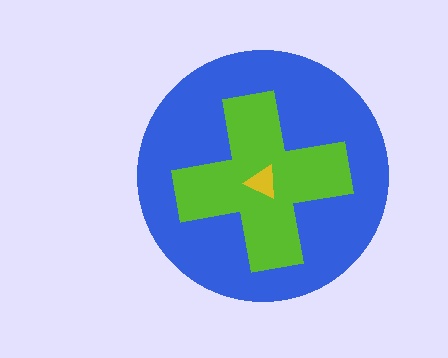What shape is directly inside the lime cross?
The yellow triangle.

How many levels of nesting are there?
3.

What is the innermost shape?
The yellow triangle.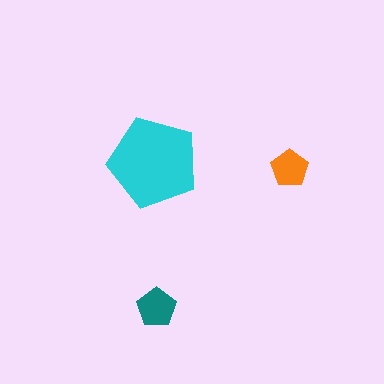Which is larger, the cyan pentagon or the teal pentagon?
The cyan one.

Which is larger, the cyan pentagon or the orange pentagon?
The cyan one.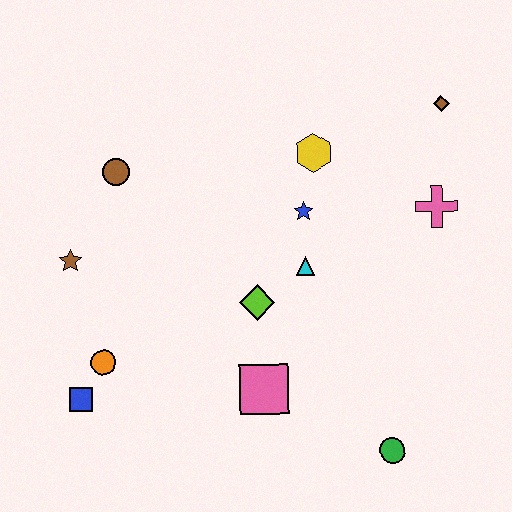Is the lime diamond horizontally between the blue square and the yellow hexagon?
Yes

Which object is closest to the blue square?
The orange circle is closest to the blue square.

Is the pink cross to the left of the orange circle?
No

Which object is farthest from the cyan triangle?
The blue square is farthest from the cyan triangle.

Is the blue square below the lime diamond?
Yes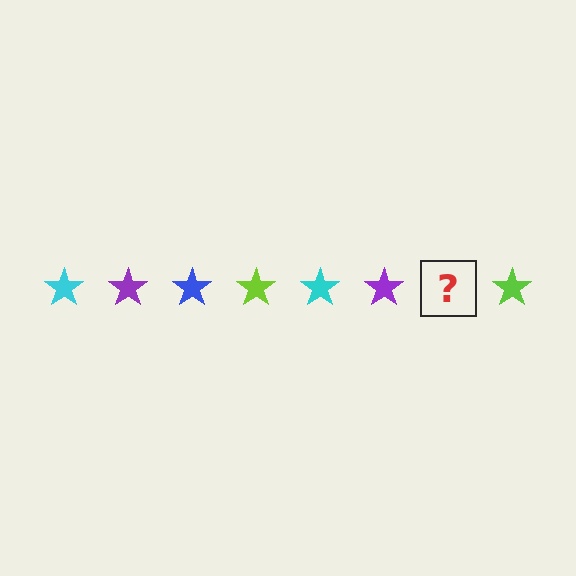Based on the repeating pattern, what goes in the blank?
The blank should be a blue star.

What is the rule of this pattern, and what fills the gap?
The rule is that the pattern cycles through cyan, purple, blue, lime stars. The gap should be filled with a blue star.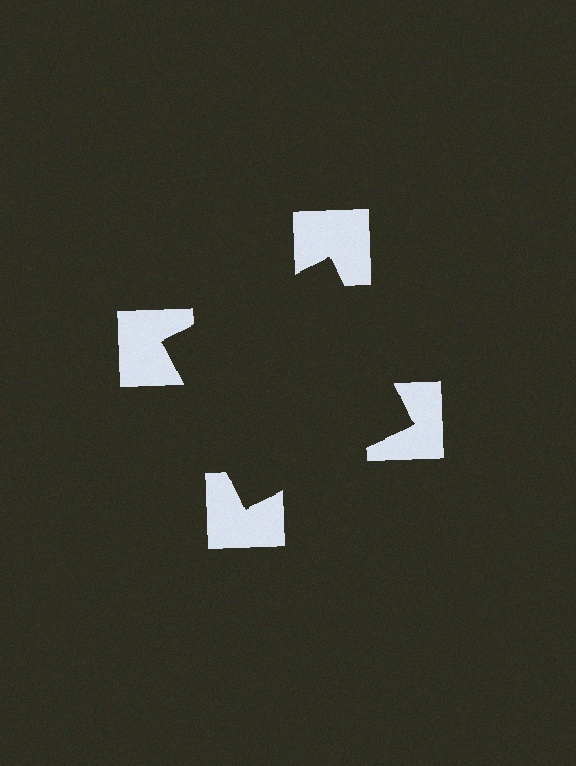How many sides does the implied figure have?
4 sides.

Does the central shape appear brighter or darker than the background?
It typically appears slightly darker than the background, even though no actual brightness change is drawn.